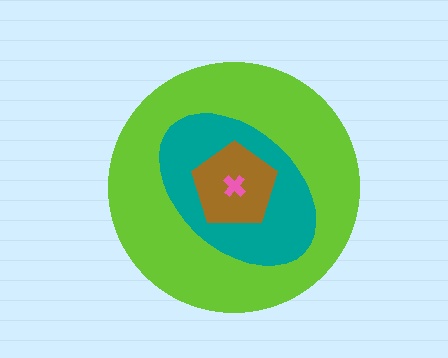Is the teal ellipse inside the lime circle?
Yes.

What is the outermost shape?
The lime circle.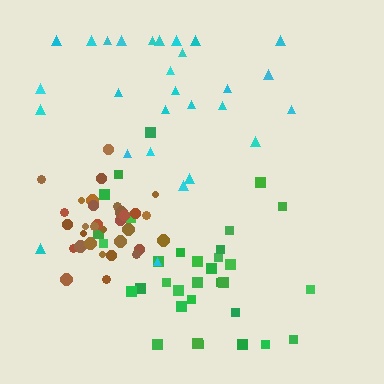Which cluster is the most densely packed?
Brown.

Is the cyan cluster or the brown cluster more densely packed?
Brown.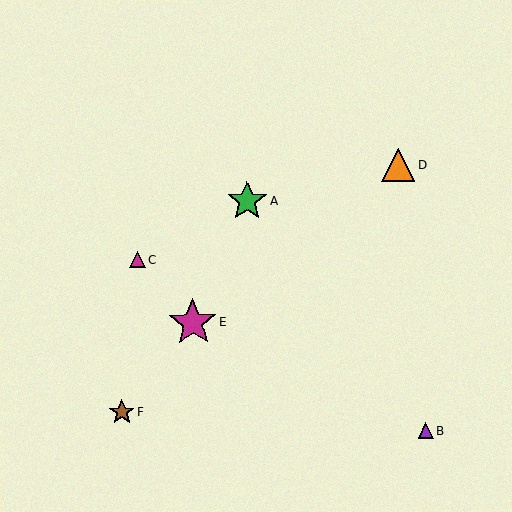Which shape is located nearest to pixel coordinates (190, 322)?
The magenta star (labeled E) at (193, 323) is nearest to that location.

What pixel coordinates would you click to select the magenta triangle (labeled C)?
Click at (137, 259) to select the magenta triangle C.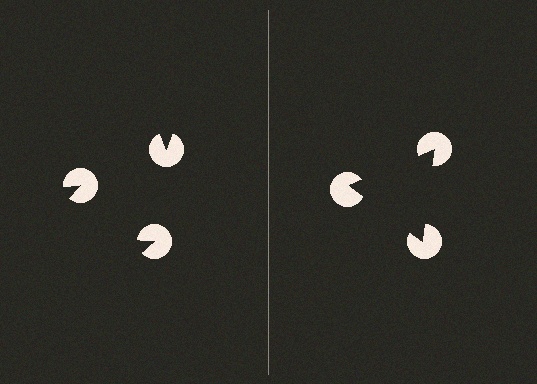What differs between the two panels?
The pac-man discs are positioned identically on both sides; only the wedge orientations differ. On the right they align to a triangle; on the left they are misaligned.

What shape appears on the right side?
An illusory triangle.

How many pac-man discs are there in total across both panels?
6 — 3 on each side.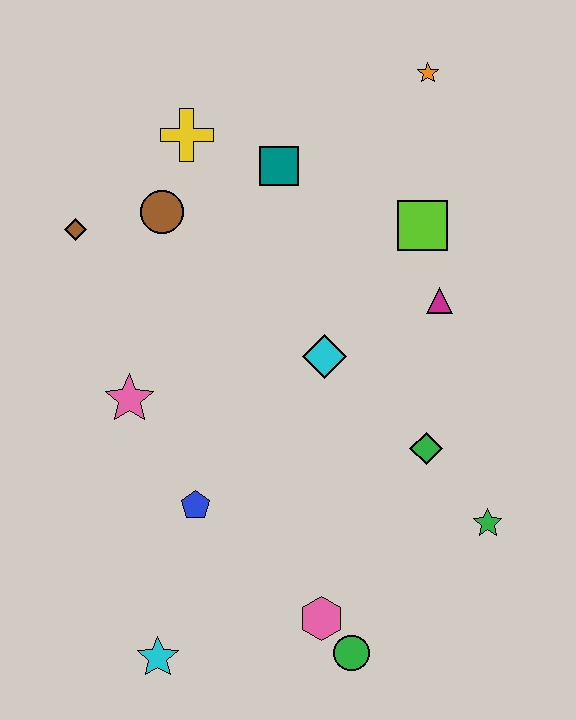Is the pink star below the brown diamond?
Yes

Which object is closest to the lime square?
The magenta triangle is closest to the lime square.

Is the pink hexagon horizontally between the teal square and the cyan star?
No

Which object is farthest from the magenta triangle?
The cyan star is farthest from the magenta triangle.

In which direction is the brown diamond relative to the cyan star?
The brown diamond is above the cyan star.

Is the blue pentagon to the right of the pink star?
Yes